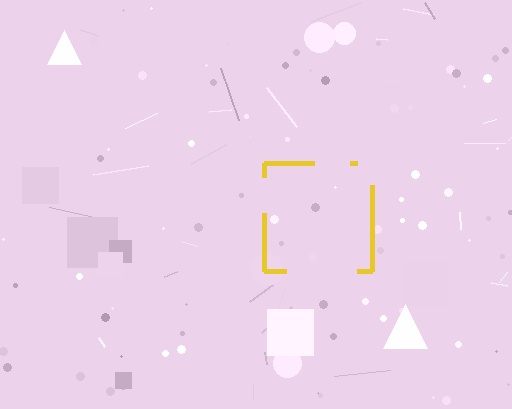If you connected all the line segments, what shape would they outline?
They would outline a square.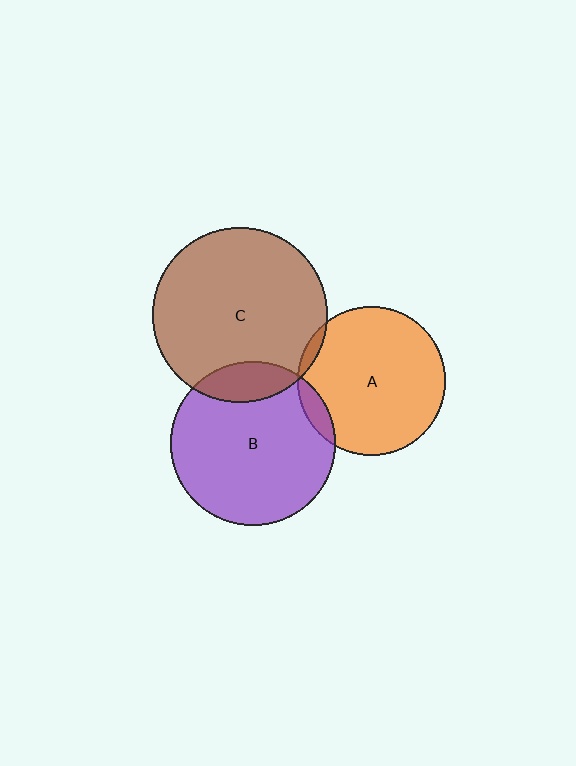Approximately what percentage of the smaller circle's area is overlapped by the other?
Approximately 15%.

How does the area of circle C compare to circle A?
Approximately 1.4 times.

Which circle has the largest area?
Circle C (brown).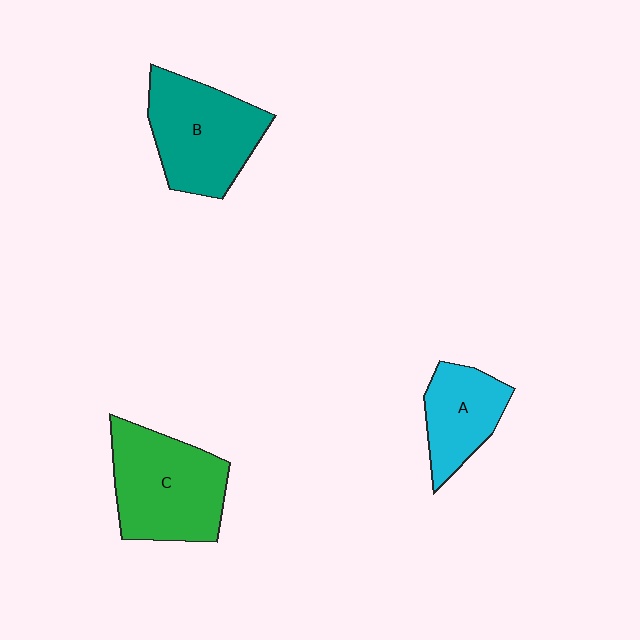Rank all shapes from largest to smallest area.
From largest to smallest: C (green), B (teal), A (cyan).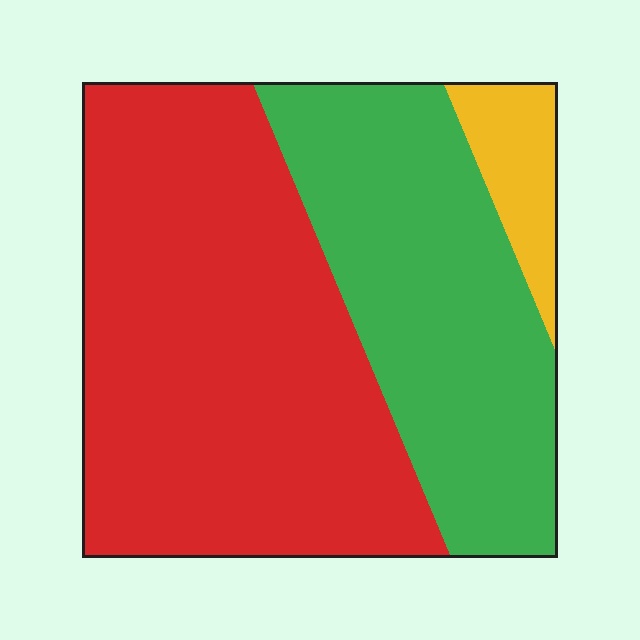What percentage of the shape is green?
Green takes up about three eighths (3/8) of the shape.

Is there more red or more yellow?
Red.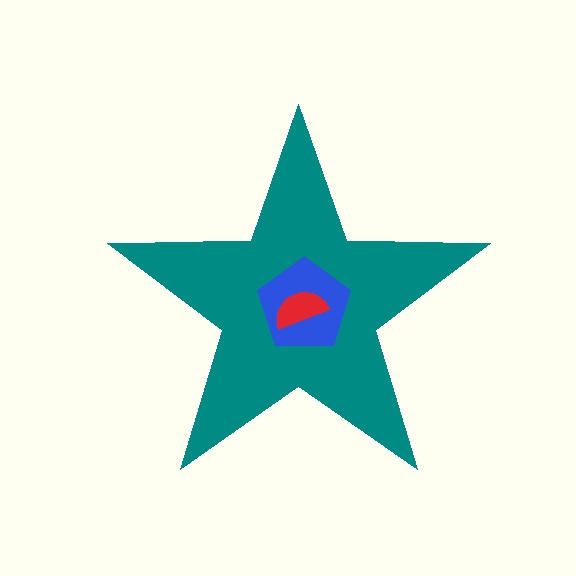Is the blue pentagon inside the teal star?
Yes.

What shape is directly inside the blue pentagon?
The red semicircle.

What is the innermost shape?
The red semicircle.